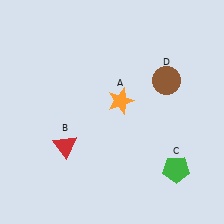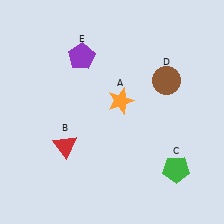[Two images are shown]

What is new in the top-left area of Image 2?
A purple pentagon (E) was added in the top-left area of Image 2.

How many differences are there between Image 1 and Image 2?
There is 1 difference between the two images.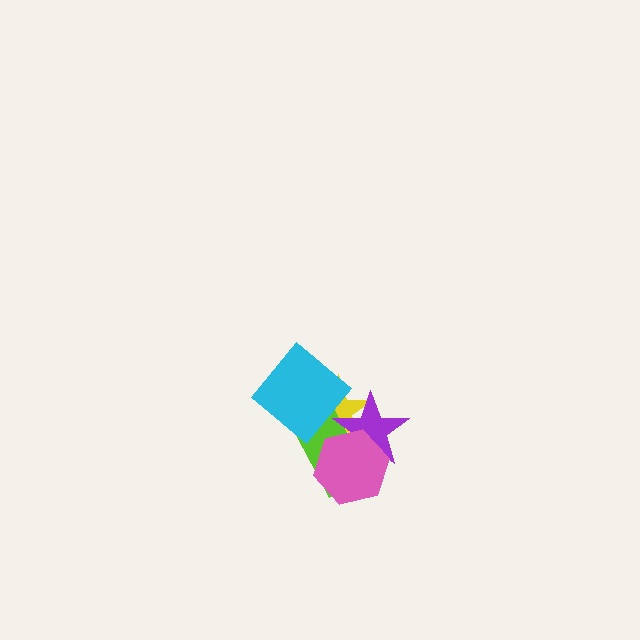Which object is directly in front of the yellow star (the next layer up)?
The lime rectangle is directly in front of the yellow star.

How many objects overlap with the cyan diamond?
1 object overlaps with the cyan diamond.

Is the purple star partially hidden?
Yes, it is partially covered by another shape.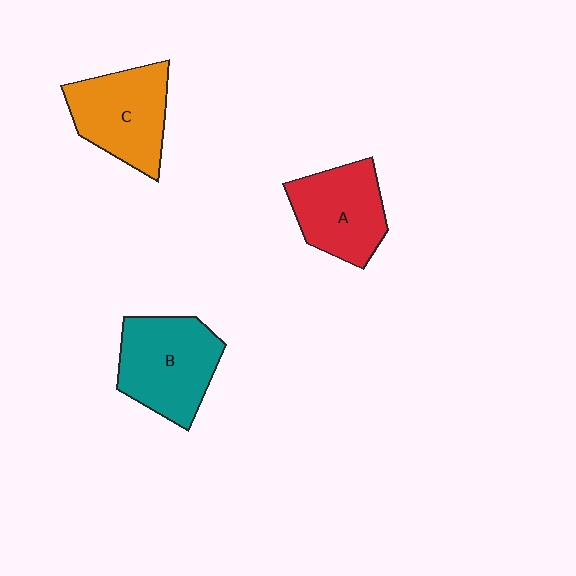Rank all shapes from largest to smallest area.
From largest to smallest: B (teal), C (orange), A (red).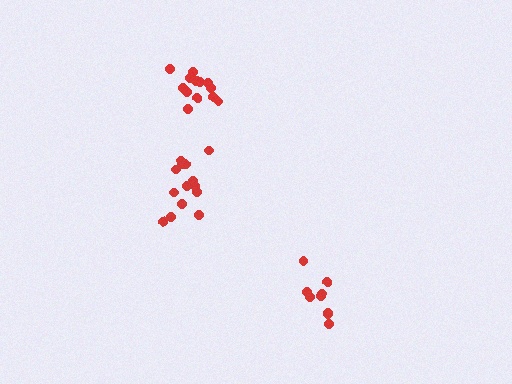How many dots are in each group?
Group 1: 9 dots, Group 2: 14 dots, Group 3: 14 dots (37 total).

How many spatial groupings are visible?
There are 3 spatial groupings.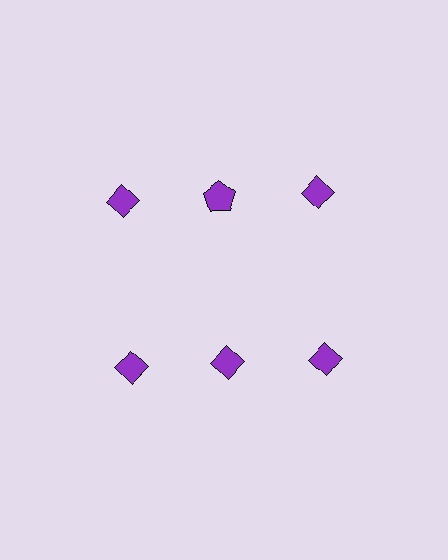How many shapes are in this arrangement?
There are 6 shapes arranged in a grid pattern.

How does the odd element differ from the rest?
It has a different shape: pentagon instead of diamond.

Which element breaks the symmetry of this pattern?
The purple pentagon in the top row, second from left column breaks the symmetry. All other shapes are purple diamonds.